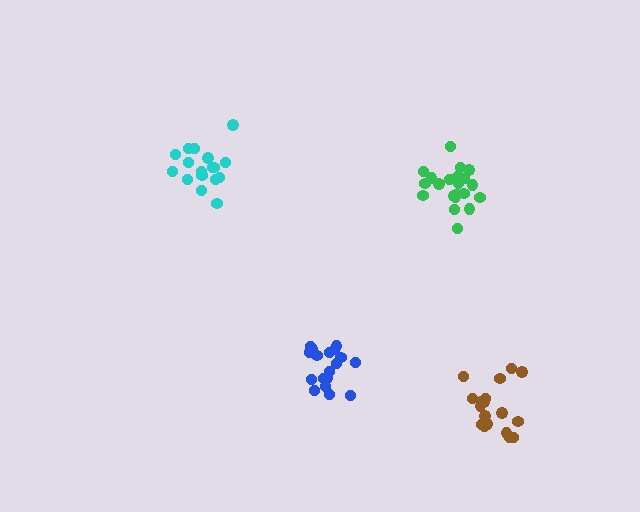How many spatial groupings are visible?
There are 4 spatial groupings.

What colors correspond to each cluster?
The clusters are colored: cyan, brown, blue, green.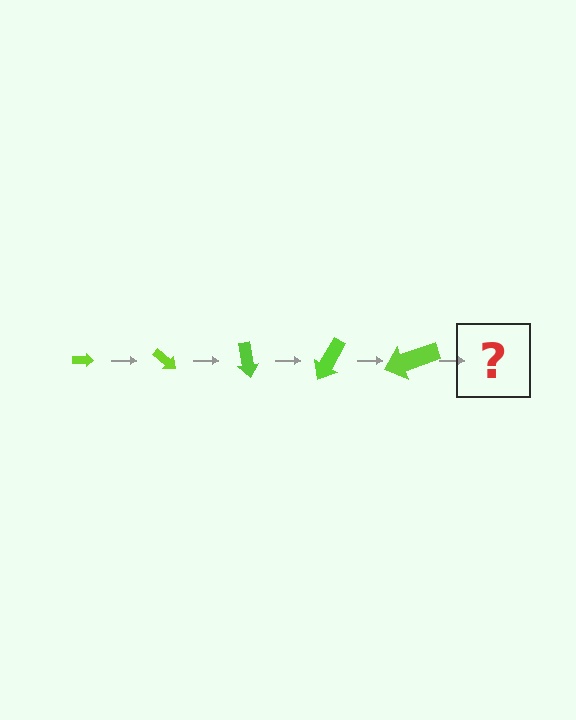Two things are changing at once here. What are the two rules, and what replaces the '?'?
The two rules are that the arrow grows larger each step and it rotates 40 degrees each step. The '?' should be an arrow, larger than the previous one and rotated 200 degrees from the start.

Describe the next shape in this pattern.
It should be an arrow, larger than the previous one and rotated 200 degrees from the start.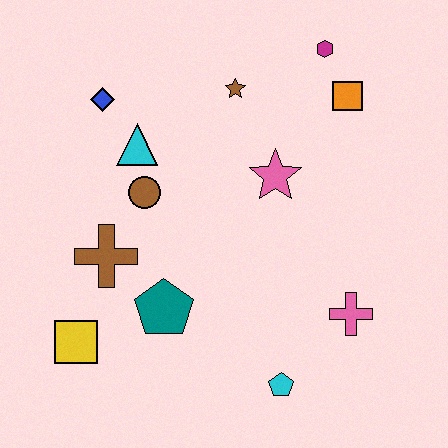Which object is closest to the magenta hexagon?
The orange square is closest to the magenta hexagon.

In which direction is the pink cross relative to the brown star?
The pink cross is below the brown star.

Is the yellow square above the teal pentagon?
No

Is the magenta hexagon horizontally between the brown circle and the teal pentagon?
No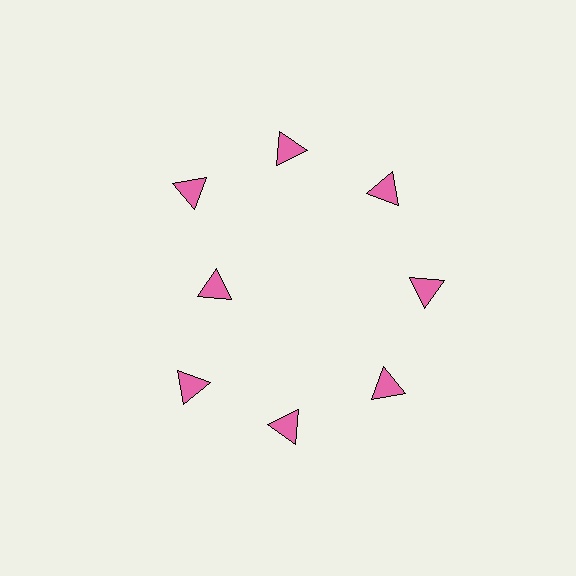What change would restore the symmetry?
The symmetry would be restored by moving it outward, back onto the ring so that all 8 triangles sit at equal angles and equal distance from the center.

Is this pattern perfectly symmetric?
No. The 8 pink triangles are arranged in a ring, but one element near the 9 o'clock position is pulled inward toward the center, breaking the 8-fold rotational symmetry.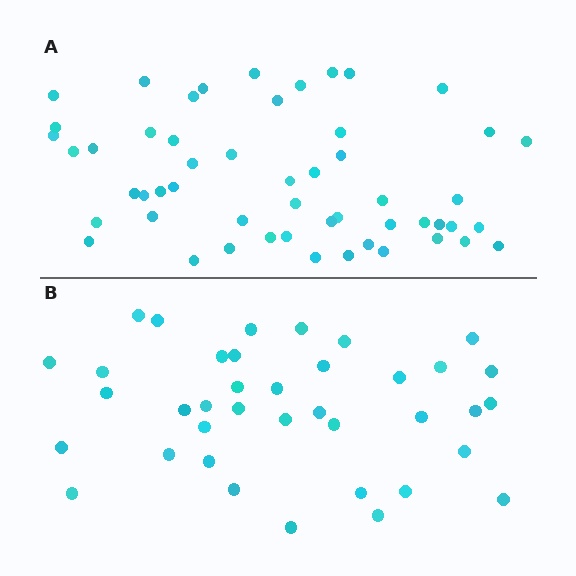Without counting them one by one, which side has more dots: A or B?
Region A (the top region) has more dots.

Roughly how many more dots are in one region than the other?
Region A has approximately 15 more dots than region B.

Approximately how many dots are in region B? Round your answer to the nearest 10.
About 40 dots. (The exact count is 38, which rounds to 40.)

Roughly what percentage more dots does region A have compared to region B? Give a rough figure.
About 40% more.